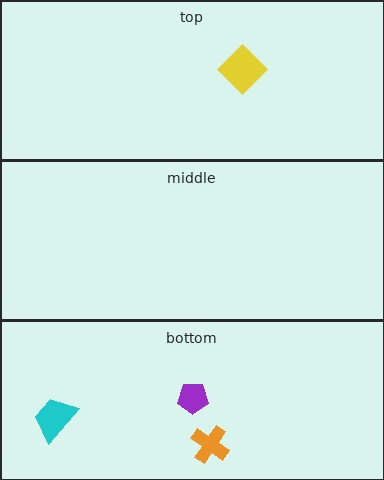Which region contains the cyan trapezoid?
The bottom region.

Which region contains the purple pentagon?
The bottom region.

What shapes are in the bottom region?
The orange cross, the cyan trapezoid, the purple pentagon.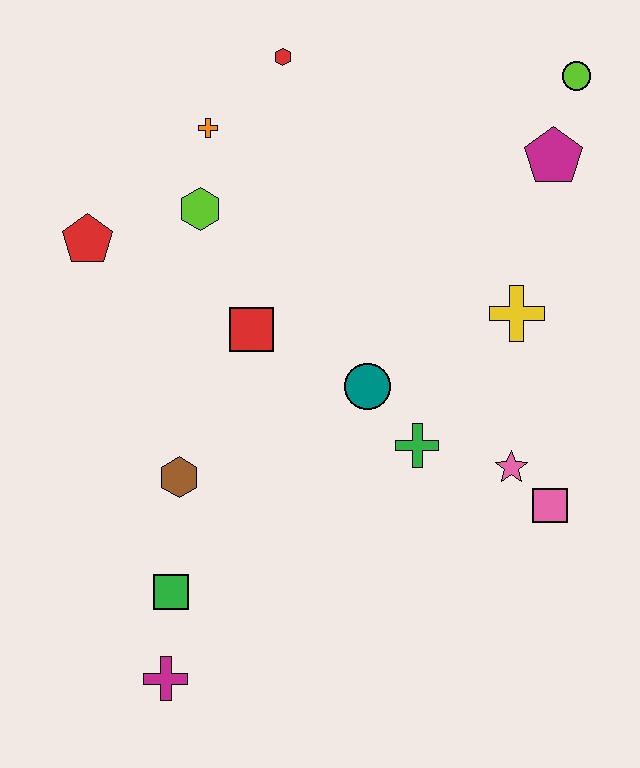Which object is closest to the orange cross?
The lime hexagon is closest to the orange cross.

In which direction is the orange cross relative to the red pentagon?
The orange cross is to the right of the red pentagon.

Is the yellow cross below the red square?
No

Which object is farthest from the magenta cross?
The lime circle is farthest from the magenta cross.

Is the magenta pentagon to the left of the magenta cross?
No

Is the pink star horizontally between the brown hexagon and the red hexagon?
No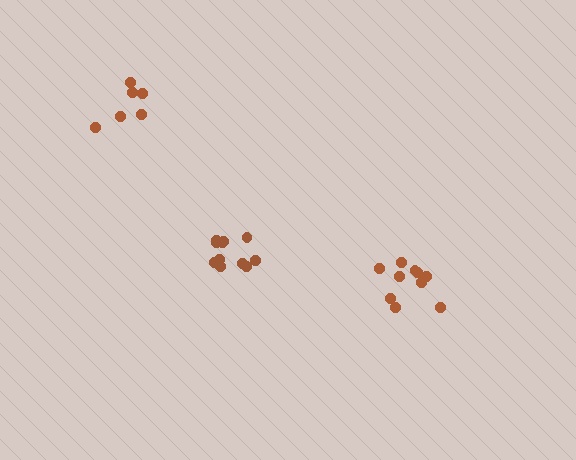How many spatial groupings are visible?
There are 3 spatial groupings.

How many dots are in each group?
Group 1: 6 dots, Group 2: 11 dots, Group 3: 10 dots (27 total).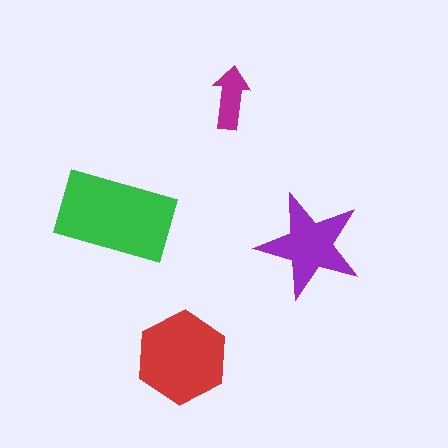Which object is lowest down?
The red hexagon is bottommost.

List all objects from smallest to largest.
The magenta arrow, the purple star, the red hexagon, the green rectangle.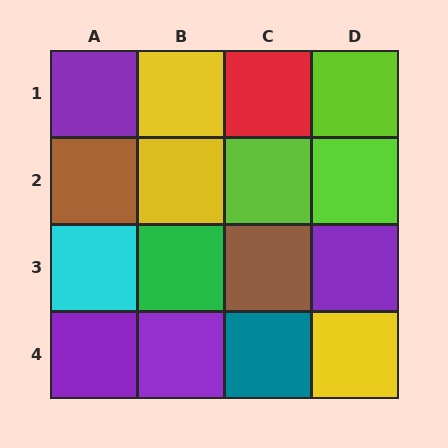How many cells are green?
1 cell is green.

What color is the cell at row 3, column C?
Brown.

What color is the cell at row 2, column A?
Brown.